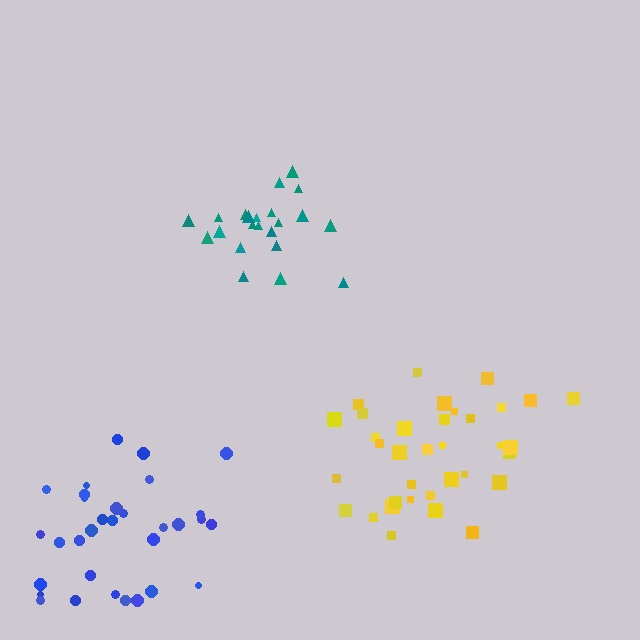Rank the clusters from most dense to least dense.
teal, yellow, blue.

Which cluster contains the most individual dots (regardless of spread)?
Yellow (35).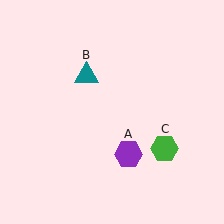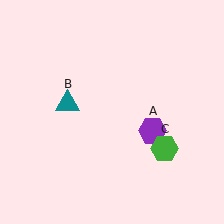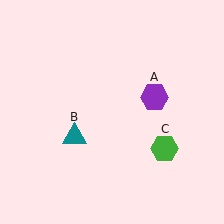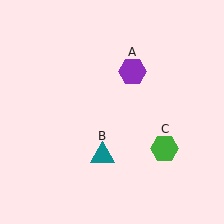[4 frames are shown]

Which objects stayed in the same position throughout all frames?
Green hexagon (object C) remained stationary.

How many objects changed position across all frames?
2 objects changed position: purple hexagon (object A), teal triangle (object B).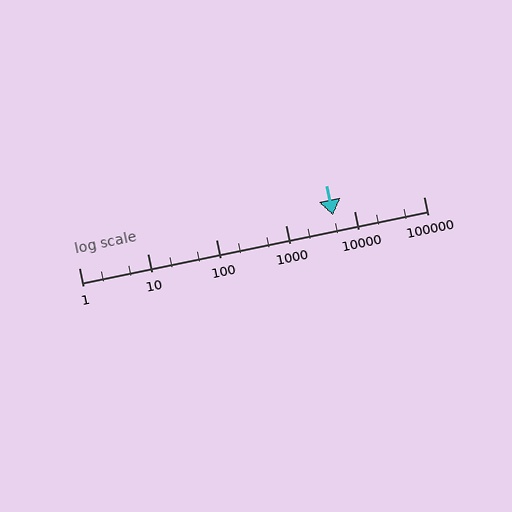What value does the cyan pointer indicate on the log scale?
The pointer indicates approximately 4800.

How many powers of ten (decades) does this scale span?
The scale spans 5 decades, from 1 to 100000.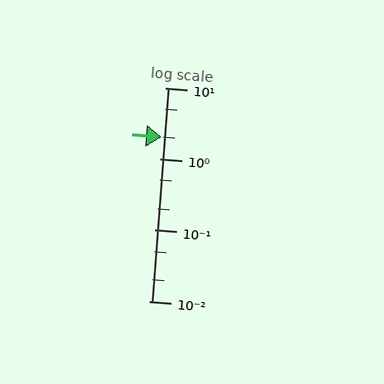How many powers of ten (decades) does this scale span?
The scale spans 3 decades, from 0.01 to 10.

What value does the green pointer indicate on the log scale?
The pointer indicates approximately 2.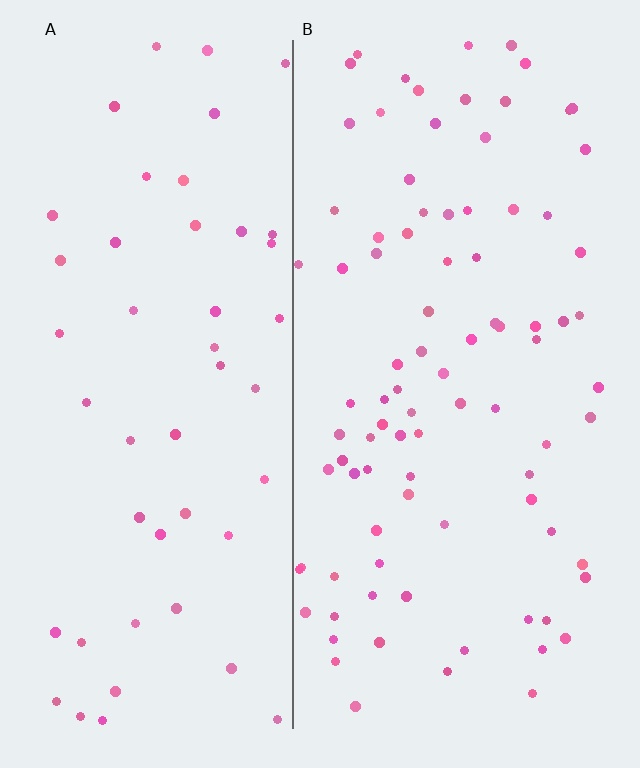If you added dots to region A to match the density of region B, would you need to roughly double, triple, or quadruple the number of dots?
Approximately double.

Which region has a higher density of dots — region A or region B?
B (the right).